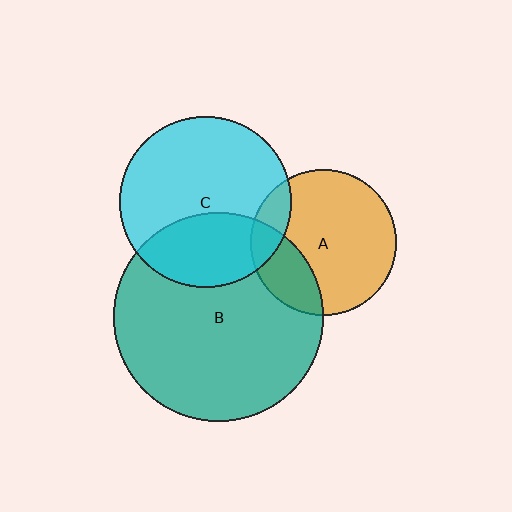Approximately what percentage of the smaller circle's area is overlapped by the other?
Approximately 35%.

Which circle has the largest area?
Circle B (teal).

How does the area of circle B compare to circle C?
Approximately 1.5 times.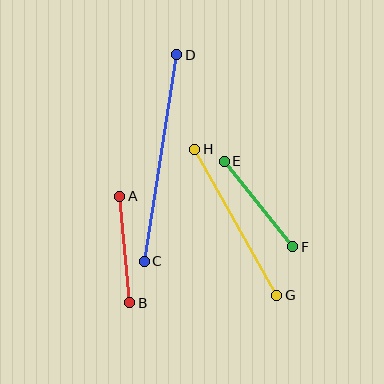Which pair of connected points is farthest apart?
Points C and D are farthest apart.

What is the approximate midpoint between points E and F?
The midpoint is at approximately (258, 204) pixels.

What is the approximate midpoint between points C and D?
The midpoint is at approximately (160, 158) pixels.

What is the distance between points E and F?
The distance is approximately 110 pixels.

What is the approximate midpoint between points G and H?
The midpoint is at approximately (236, 222) pixels.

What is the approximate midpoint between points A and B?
The midpoint is at approximately (125, 249) pixels.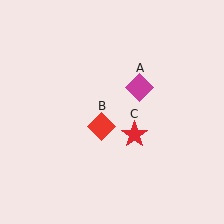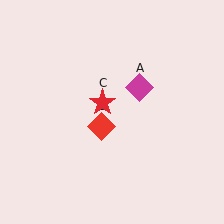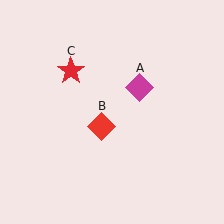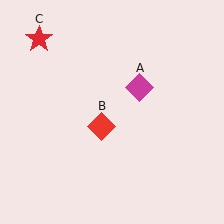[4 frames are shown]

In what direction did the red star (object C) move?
The red star (object C) moved up and to the left.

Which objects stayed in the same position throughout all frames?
Magenta diamond (object A) and red diamond (object B) remained stationary.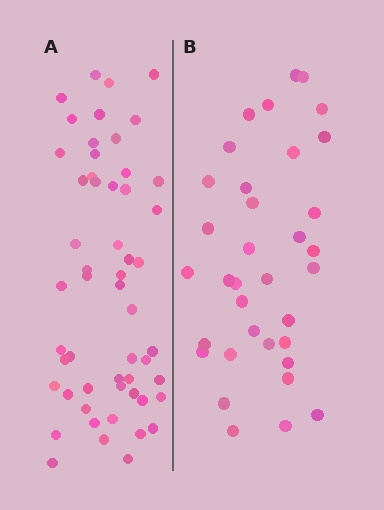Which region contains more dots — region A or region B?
Region A (the left region) has more dots.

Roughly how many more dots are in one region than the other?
Region A has approximately 20 more dots than region B.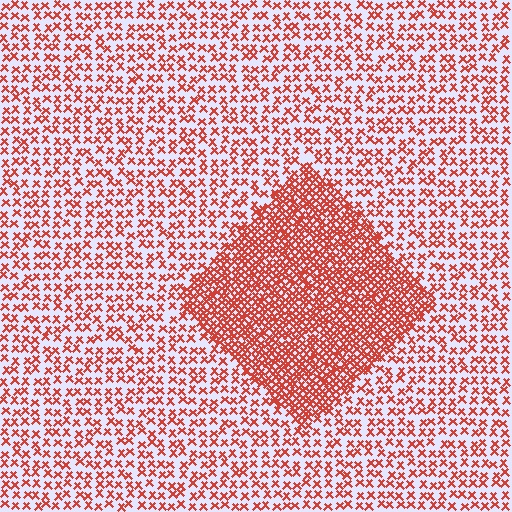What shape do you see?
I see a diamond.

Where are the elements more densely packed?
The elements are more densely packed inside the diamond boundary.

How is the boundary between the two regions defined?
The boundary is defined by a change in element density (approximately 2.3x ratio). All elements are the same color, size, and shape.